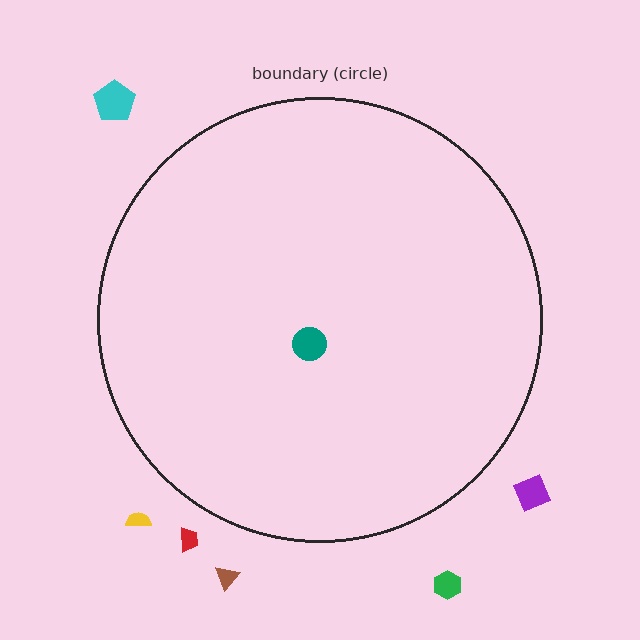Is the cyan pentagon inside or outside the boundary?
Outside.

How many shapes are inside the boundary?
1 inside, 6 outside.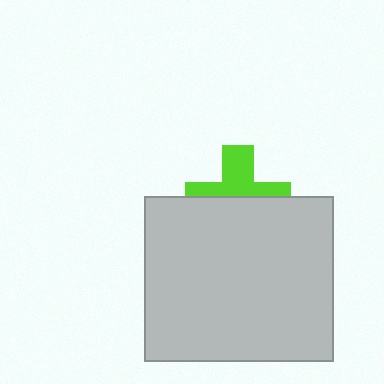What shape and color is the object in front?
The object in front is a light gray rectangle.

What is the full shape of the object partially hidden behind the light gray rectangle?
The partially hidden object is a lime cross.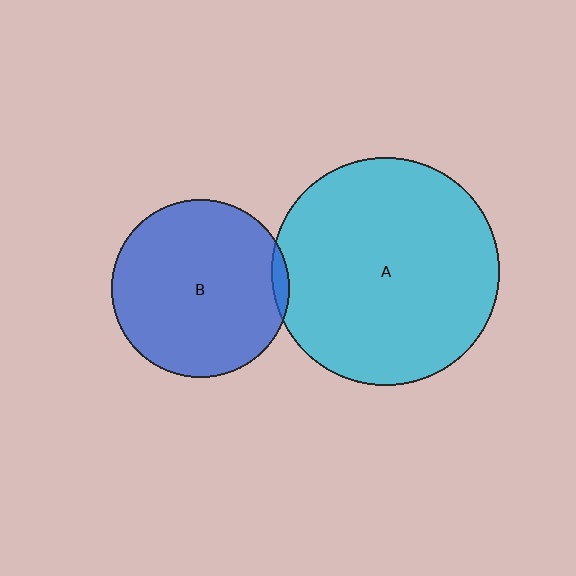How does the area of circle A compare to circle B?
Approximately 1.6 times.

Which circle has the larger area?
Circle A (cyan).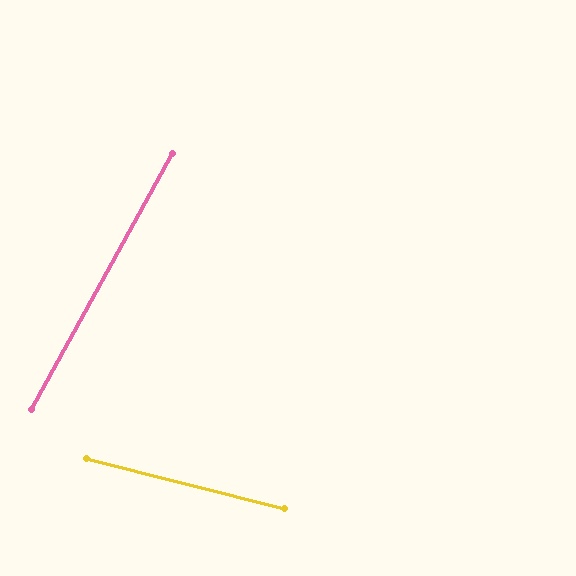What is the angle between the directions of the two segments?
Approximately 75 degrees.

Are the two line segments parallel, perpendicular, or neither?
Neither parallel nor perpendicular — they differ by about 75°.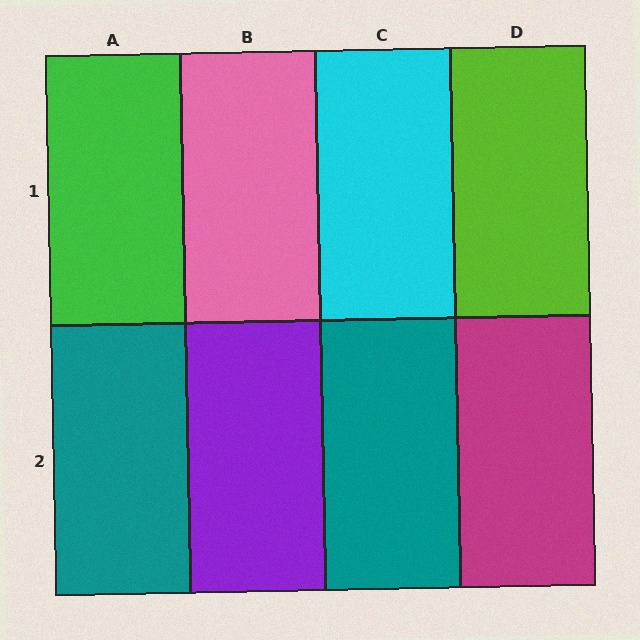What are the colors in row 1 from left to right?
Green, pink, cyan, lime.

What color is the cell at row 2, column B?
Purple.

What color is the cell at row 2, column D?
Magenta.